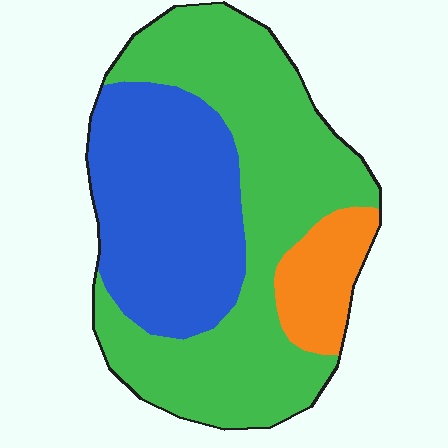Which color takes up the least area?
Orange, at roughly 10%.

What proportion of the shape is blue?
Blue takes up about one third (1/3) of the shape.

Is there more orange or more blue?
Blue.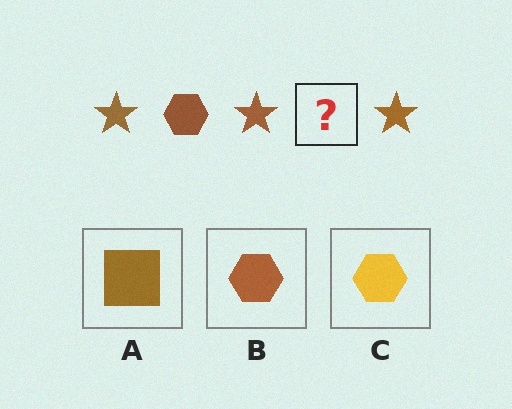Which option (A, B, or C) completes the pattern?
B.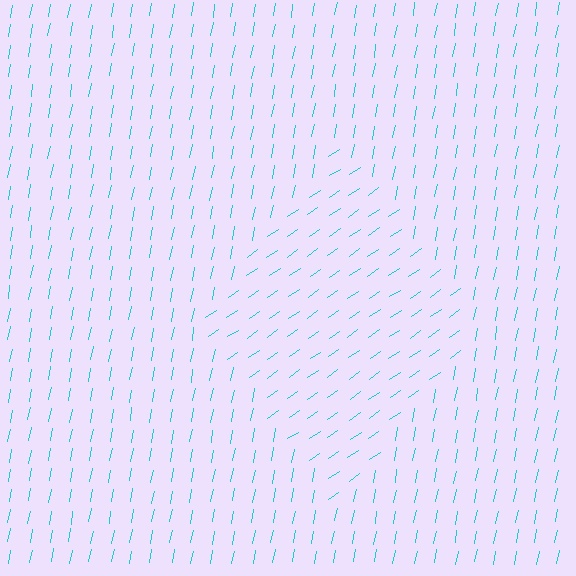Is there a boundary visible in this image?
Yes, there is a texture boundary formed by a change in line orientation.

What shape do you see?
I see a diamond.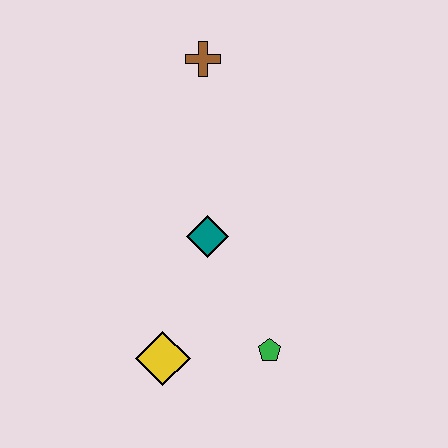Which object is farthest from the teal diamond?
The brown cross is farthest from the teal diamond.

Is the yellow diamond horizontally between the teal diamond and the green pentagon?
No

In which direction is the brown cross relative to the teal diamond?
The brown cross is above the teal diamond.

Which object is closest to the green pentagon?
The yellow diamond is closest to the green pentagon.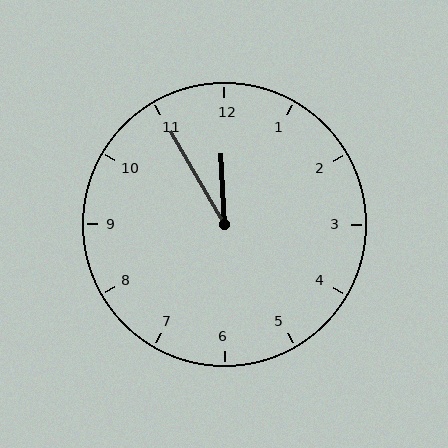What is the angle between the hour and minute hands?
Approximately 28 degrees.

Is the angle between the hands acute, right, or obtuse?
It is acute.